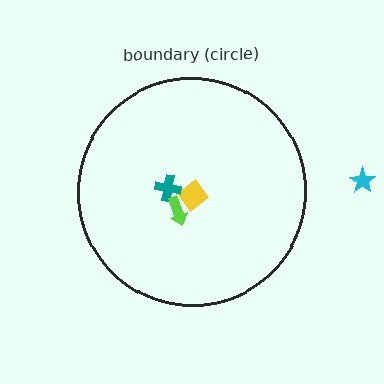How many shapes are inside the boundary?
3 inside, 1 outside.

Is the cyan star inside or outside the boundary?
Outside.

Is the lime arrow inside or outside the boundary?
Inside.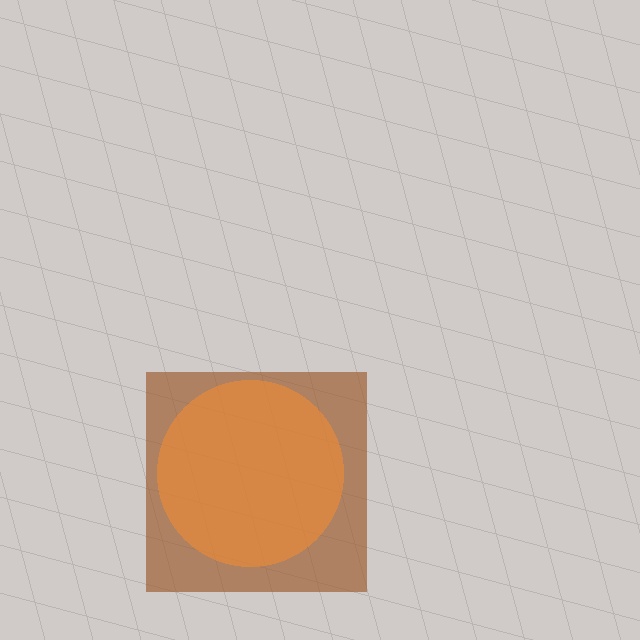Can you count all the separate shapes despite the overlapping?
Yes, there are 2 separate shapes.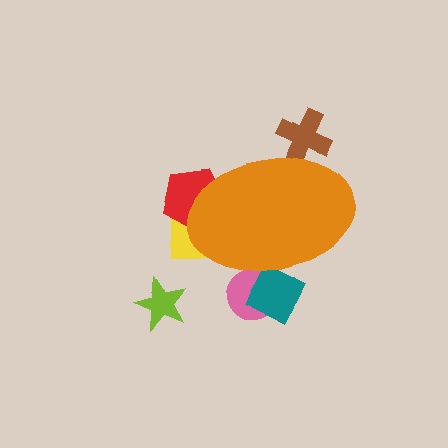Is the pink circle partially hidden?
Yes, the pink circle is partially hidden behind the orange ellipse.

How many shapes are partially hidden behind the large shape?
5 shapes are partially hidden.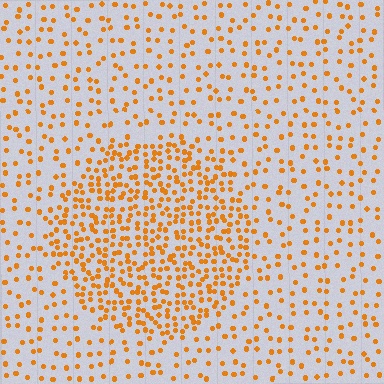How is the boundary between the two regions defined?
The boundary is defined by a change in element density (approximately 2.3x ratio). All elements are the same color, size, and shape.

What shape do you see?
I see a circle.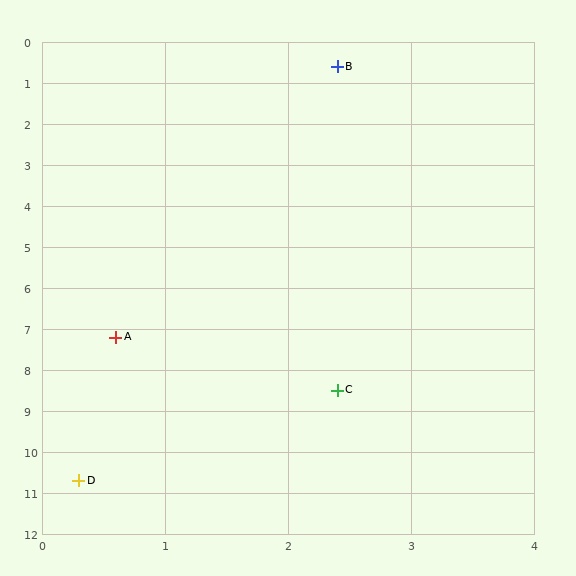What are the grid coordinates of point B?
Point B is at approximately (2.4, 0.6).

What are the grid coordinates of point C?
Point C is at approximately (2.4, 8.5).